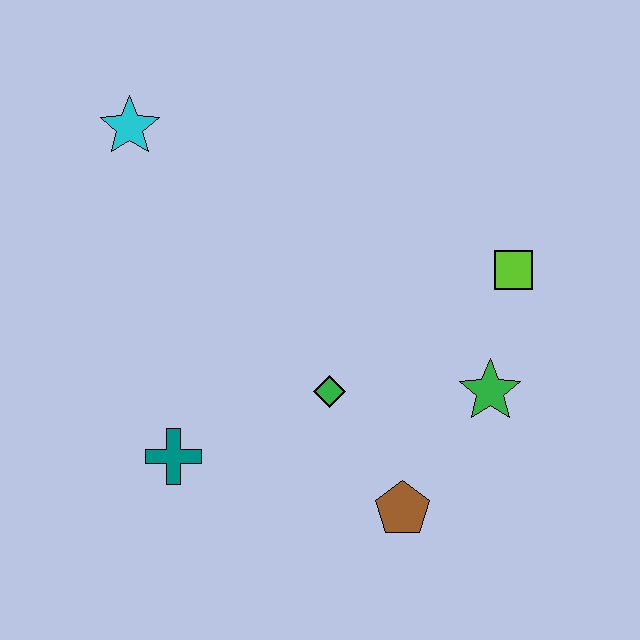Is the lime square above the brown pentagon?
Yes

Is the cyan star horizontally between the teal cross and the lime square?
No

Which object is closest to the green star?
The lime square is closest to the green star.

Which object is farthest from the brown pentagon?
The cyan star is farthest from the brown pentagon.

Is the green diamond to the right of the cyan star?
Yes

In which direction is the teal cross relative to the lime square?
The teal cross is to the left of the lime square.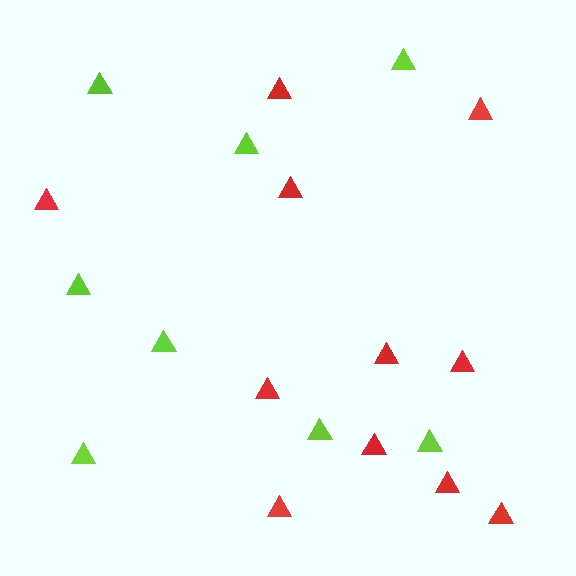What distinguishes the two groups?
There are 2 groups: one group of red triangles (11) and one group of lime triangles (8).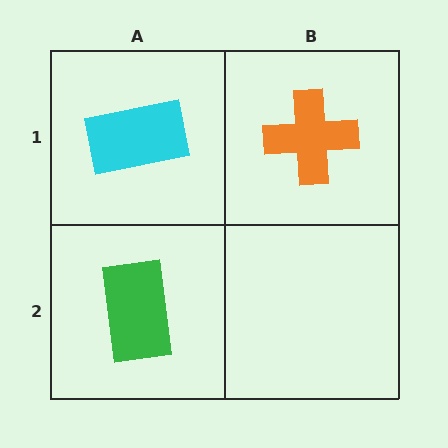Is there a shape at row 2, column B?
No, that cell is empty.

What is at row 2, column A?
A green rectangle.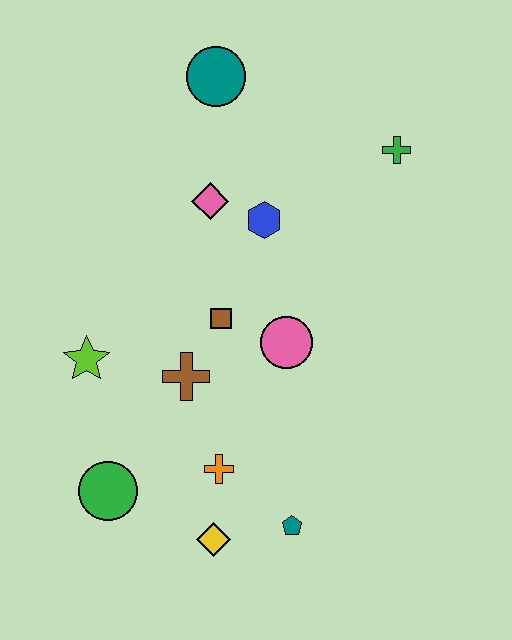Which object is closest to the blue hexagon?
The pink diamond is closest to the blue hexagon.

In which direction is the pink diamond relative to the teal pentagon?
The pink diamond is above the teal pentagon.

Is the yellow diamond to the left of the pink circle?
Yes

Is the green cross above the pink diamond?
Yes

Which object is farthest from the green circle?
The green cross is farthest from the green circle.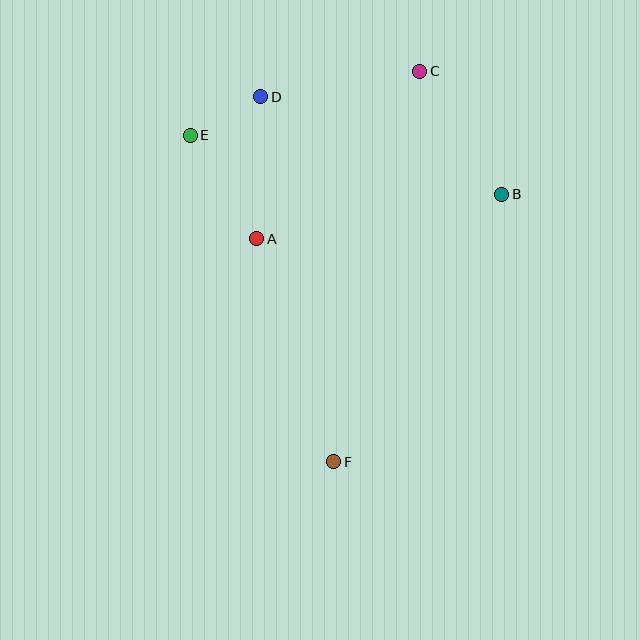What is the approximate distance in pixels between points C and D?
The distance between C and D is approximately 161 pixels.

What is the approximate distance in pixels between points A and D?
The distance between A and D is approximately 142 pixels.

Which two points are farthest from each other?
Points C and F are farthest from each other.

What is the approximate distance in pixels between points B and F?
The distance between B and F is approximately 316 pixels.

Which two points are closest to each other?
Points D and E are closest to each other.